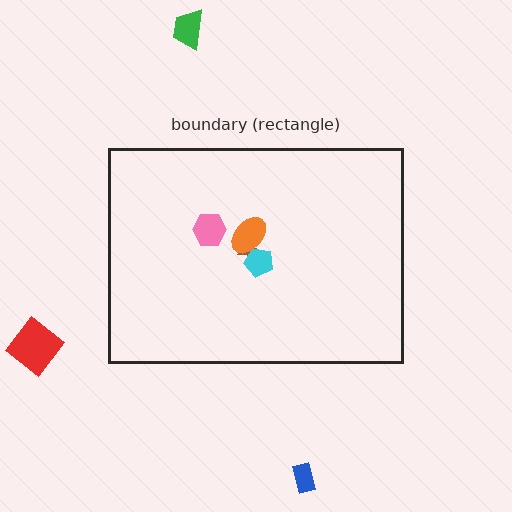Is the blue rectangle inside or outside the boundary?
Outside.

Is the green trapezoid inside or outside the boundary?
Outside.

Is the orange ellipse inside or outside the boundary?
Inside.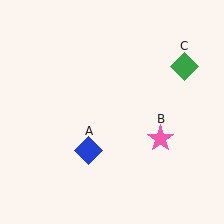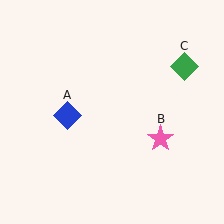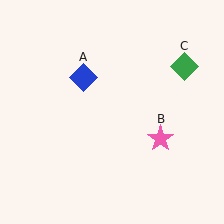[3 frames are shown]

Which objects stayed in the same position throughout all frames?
Pink star (object B) and green diamond (object C) remained stationary.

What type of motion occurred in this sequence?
The blue diamond (object A) rotated clockwise around the center of the scene.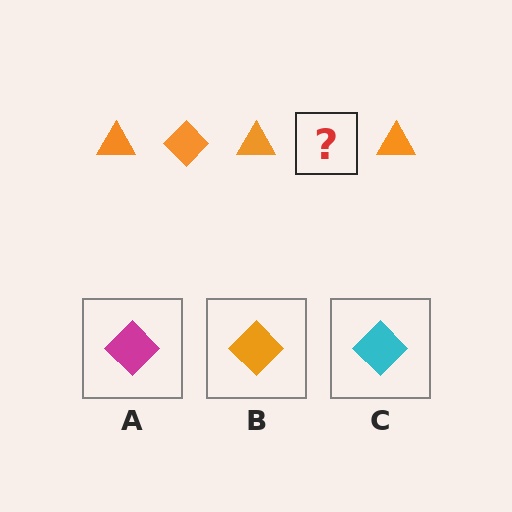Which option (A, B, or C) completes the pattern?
B.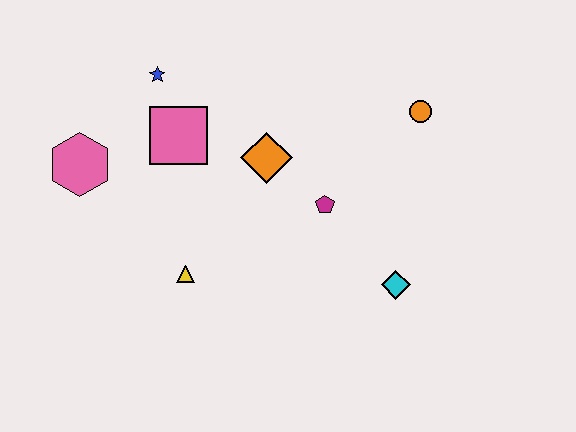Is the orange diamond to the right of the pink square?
Yes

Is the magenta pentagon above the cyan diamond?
Yes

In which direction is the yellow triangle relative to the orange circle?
The yellow triangle is to the left of the orange circle.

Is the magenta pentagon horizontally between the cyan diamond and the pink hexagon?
Yes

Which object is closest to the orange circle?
The magenta pentagon is closest to the orange circle.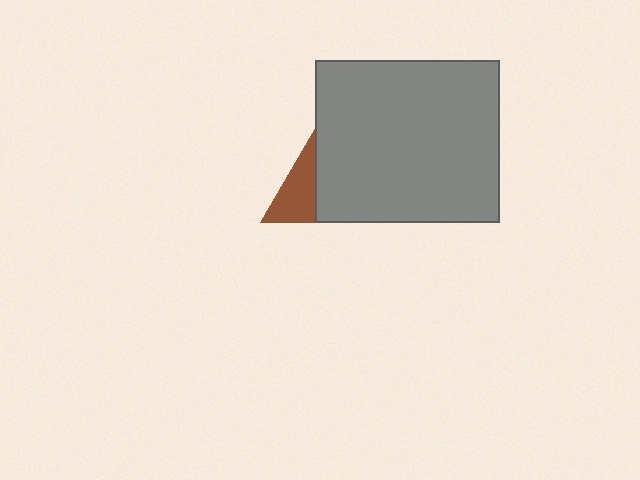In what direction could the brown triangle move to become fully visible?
The brown triangle could move left. That would shift it out from behind the gray rectangle entirely.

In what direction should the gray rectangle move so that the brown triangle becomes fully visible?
The gray rectangle should move right. That is the shortest direction to clear the overlap and leave the brown triangle fully visible.